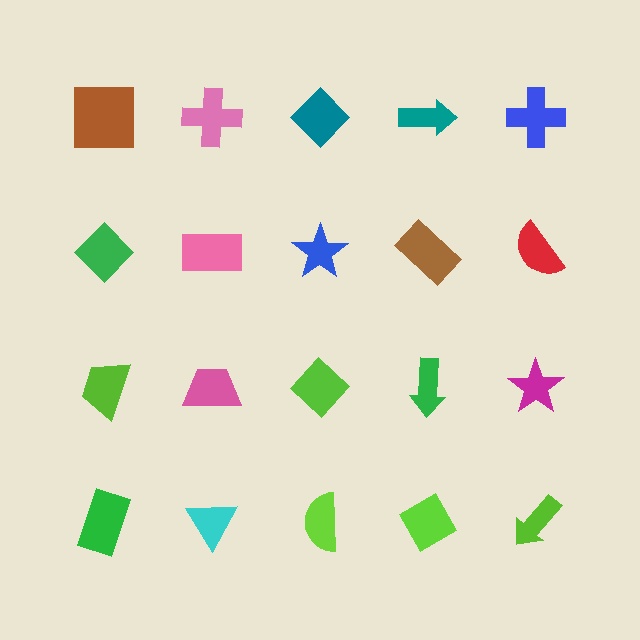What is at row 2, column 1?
A green diamond.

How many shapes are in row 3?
5 shapes.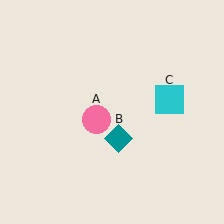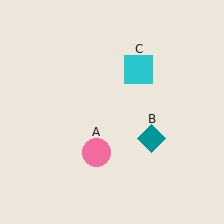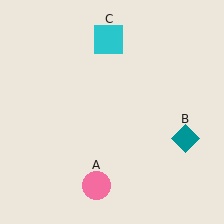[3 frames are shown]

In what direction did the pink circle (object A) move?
The pink circle (object A) moved down.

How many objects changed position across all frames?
3 objects changed position: pink circle (object A), teal diamond (object B), cyan square (object C).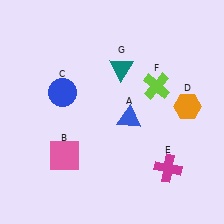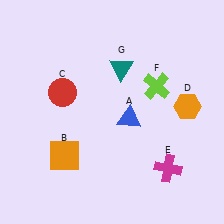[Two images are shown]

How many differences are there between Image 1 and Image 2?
There are 2 differences between the two images.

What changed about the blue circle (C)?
In Image 1, C is blue. In Image 2, it changed to red.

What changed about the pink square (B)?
In Image 1, B is pink. In Image 2, it changed to orange.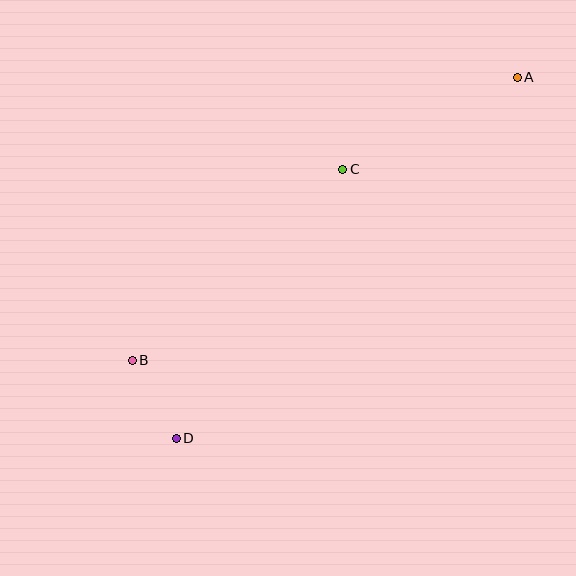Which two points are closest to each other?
Points B and D are closest to each other.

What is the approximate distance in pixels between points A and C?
The distance between A and C is approximately 197 pixels.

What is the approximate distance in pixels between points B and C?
The distance between B and C is approximately 284 pixels.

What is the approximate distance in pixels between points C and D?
The distance between C and D is approximately 316 pixels.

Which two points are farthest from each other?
Points A and D are farthest from each other.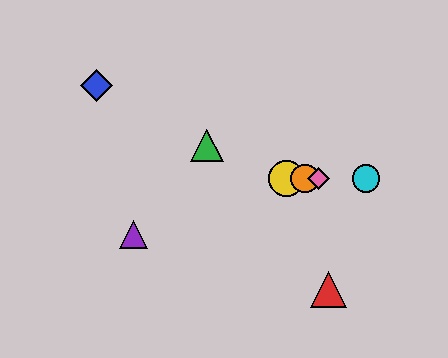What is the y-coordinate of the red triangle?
The red triangle is at y≈290.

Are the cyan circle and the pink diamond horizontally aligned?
Yes, both are at y≈178.